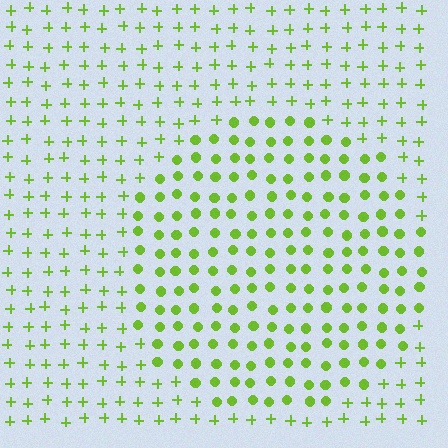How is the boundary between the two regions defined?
The boundary is defined by a change in element shape: circles inside vs. plus signs outside. All elements share the same color and spacing.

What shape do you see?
I see a circle.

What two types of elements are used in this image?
The image uses circles inside the circle region and plus signs outside it.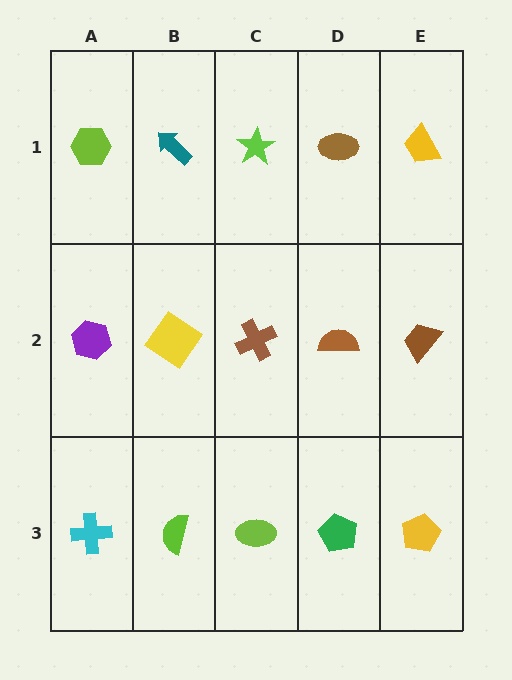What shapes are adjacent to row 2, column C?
A lime star (row 1, column C), a lime ellipse (row 3, column C), a yellow diamond (row 2, column B), a brown semicircle (row 2, column D).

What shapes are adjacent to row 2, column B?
A teal arrow (row 1, column B), a lime semicircle (row 3, column B), a purple hexagon (row 2, column A), a brown cross (row 2, column C).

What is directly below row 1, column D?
A brown semicircle.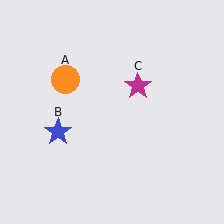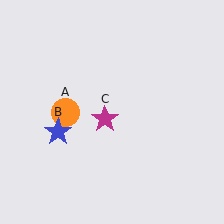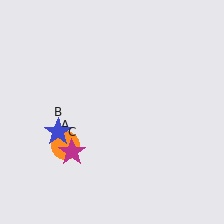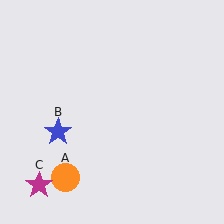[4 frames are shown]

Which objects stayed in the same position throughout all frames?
Blue star (object B) remained stationary.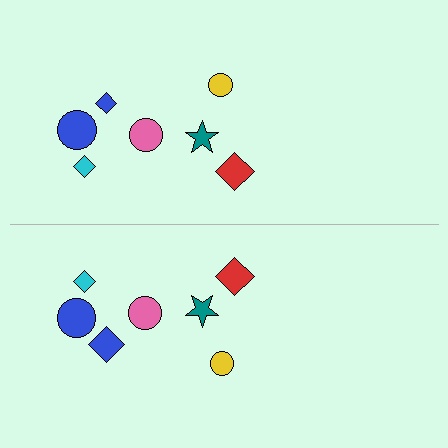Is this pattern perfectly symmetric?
No, the pattern is not perfectly symmetric. The blue diamond on the bottom side has a different size than its mirror counterpart.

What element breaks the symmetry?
The blue diamond on the bottom side has a different size than its mirror counterpart.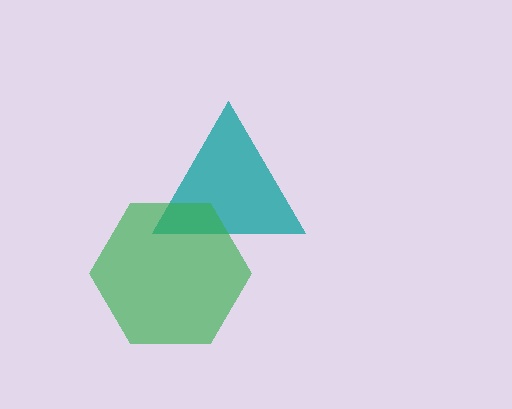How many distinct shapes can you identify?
There are 2 distinct shapes: a teal triangle, a green hexagon.